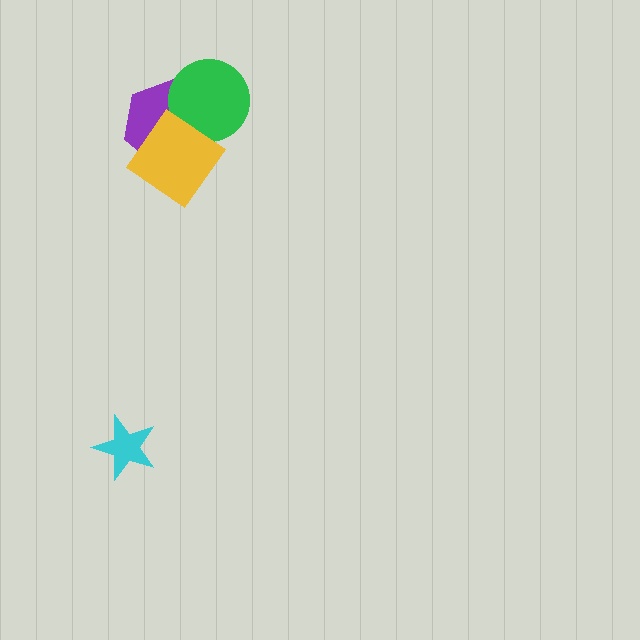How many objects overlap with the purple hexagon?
2 objects overlap with the purple hexagon.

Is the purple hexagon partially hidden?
Yes, it is partially covered by another shape.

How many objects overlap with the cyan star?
0 objects overlap with the cyan star.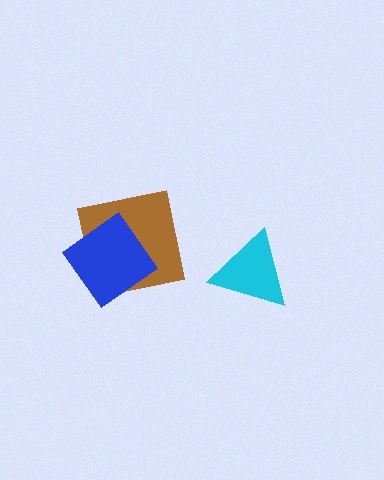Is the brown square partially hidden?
Yes, it is partially covered by another shape.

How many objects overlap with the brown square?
1 object overlaps with the brown square.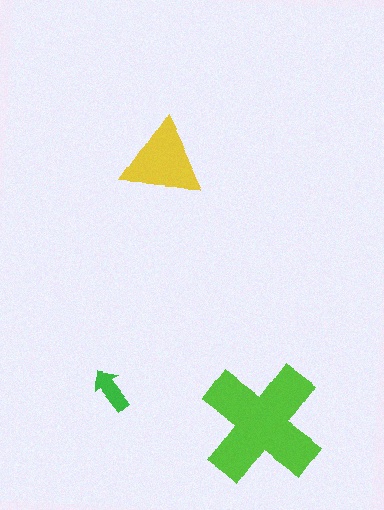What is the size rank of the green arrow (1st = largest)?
3rd.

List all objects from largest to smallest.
The lime cross, the yellow triangle, the green arrow.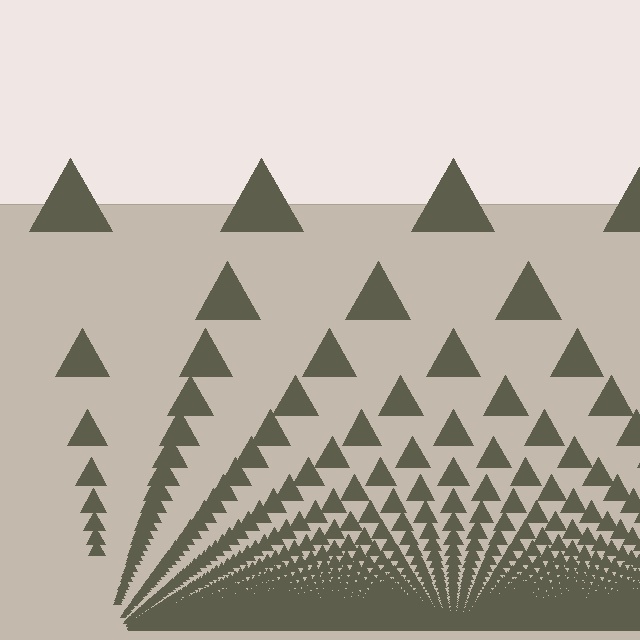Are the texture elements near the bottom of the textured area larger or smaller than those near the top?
Smaller. The gradient is inverted — elements near the bottom are smaller and denser.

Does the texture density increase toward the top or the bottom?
Density increases toward the bottom.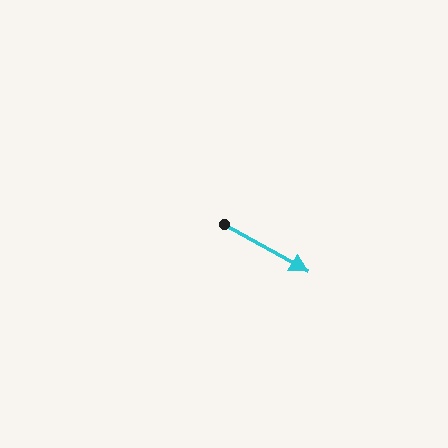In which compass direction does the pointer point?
Southeast.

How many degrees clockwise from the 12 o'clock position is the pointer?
Approximately 119 degrees.